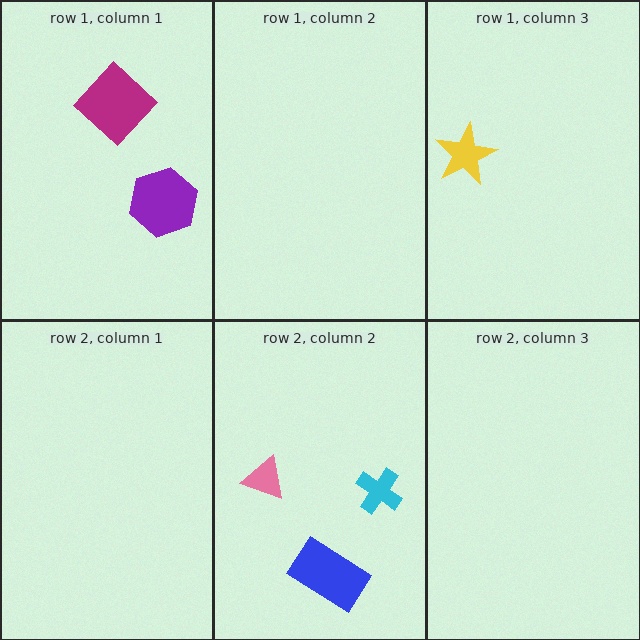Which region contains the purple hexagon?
The row 1, column 1 region.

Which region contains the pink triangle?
The row 2, column 2 region.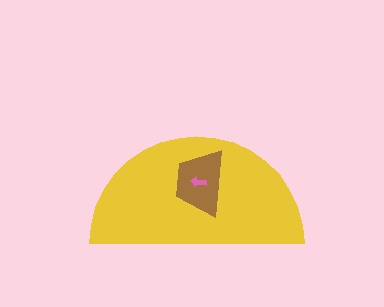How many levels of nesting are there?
3.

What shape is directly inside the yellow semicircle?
The brown trapezoid.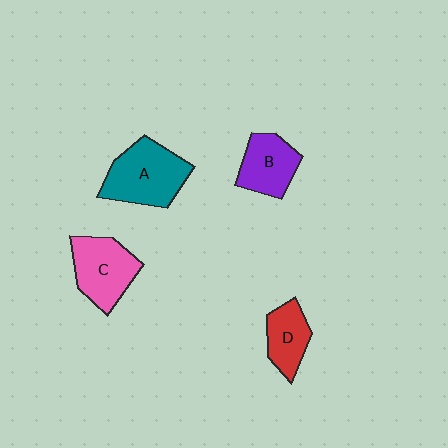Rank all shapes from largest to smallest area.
From largest to smallest: A (teal), C (pink), B (purple), D (red).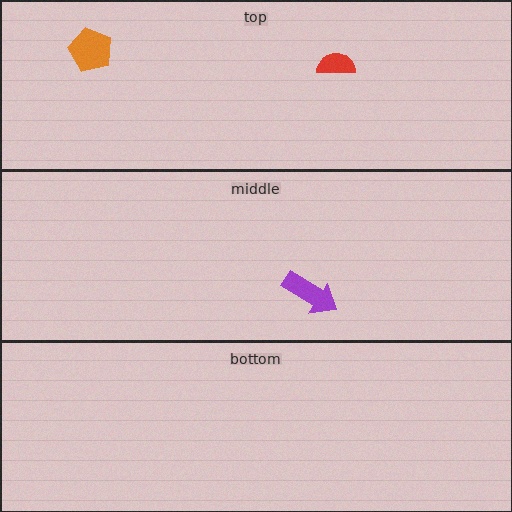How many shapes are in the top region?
2.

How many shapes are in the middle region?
1.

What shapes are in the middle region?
The purple arrow.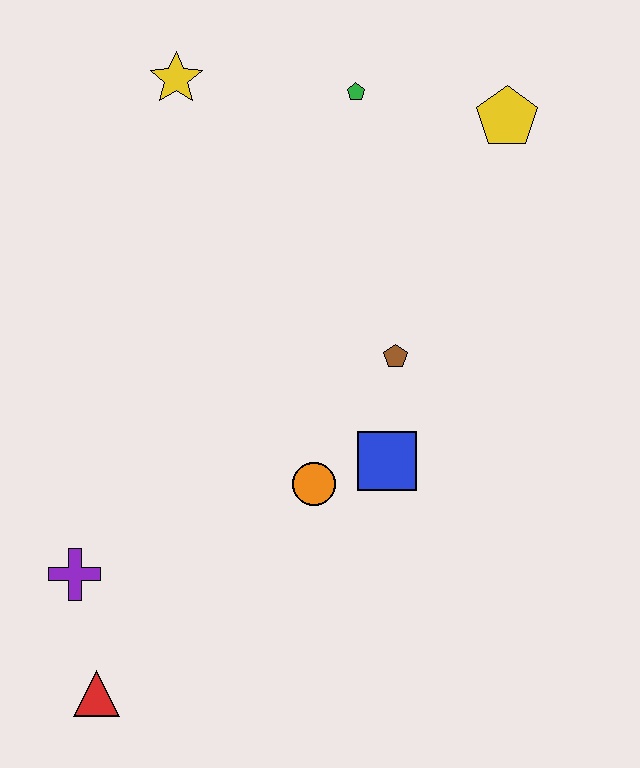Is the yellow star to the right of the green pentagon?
No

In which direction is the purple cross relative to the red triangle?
The purple cross is above the red triangle.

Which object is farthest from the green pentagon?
The red triangle is farthest from the green pentagon.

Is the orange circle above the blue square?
No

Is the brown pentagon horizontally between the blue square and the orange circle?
No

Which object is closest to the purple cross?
The red triangle is closest to the purple cross.